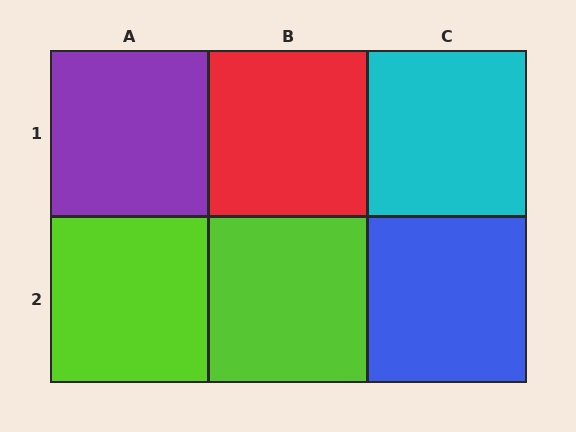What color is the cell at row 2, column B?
Lime.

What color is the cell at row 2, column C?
Blue.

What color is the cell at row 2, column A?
Lime.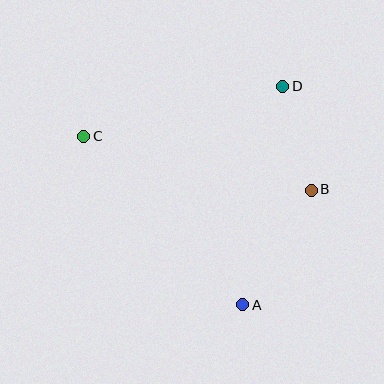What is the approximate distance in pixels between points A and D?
The distance between A and D is approximately 222 pixels.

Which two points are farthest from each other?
Points B and C are farthest from each other.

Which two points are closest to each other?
Points B and D are closest to each other.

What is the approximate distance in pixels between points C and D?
The distance between C and D is approximately 205 pixels.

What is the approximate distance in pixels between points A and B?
The distance between A and B is approximately 134 pixels.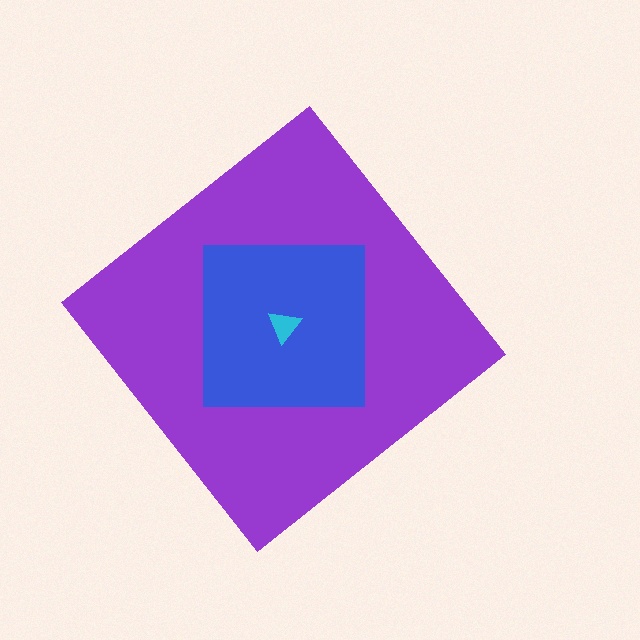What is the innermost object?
The cyan triangle.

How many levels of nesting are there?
3.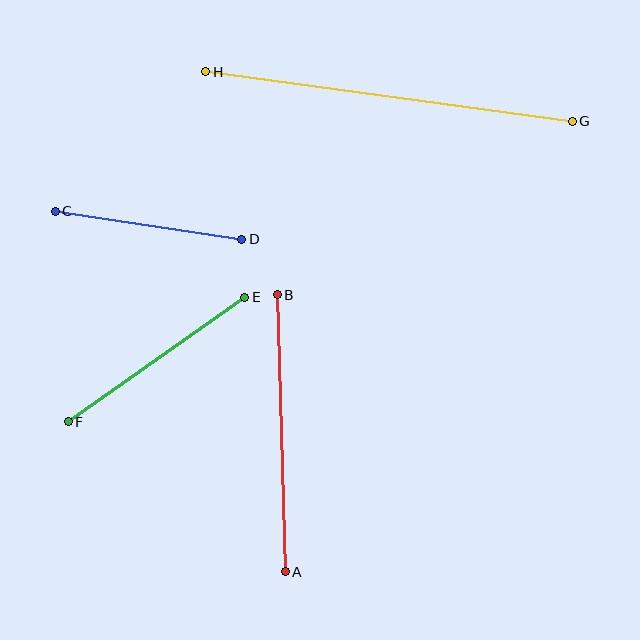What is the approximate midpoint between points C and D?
The midpoint is at approximately (148, 225) pixels.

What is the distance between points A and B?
The distance is approximately 277 pixels.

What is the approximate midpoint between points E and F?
The midpoint is at approximately (156, 360) pixels.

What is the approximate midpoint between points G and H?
The midpoint is at approximately (389, 96) pixels.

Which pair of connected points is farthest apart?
Points G and H are farthest apart.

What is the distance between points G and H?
The distance is approximately 370 pixels.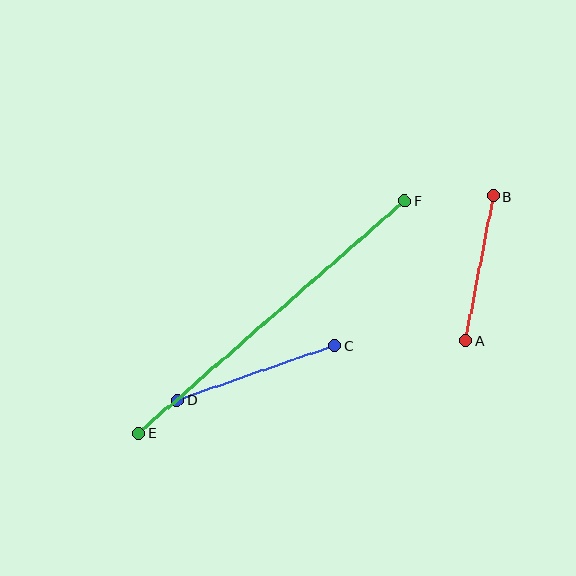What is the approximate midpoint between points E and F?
The midpoint is at approximately (271, 317) pixels.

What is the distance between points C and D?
The distance is approximately 166 pixels.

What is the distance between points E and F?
The distance is approximately 353 pixels.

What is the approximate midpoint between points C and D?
The midpoint is at approximately (256, 373) pixels.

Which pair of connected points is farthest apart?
Points E and F are farthest apart.